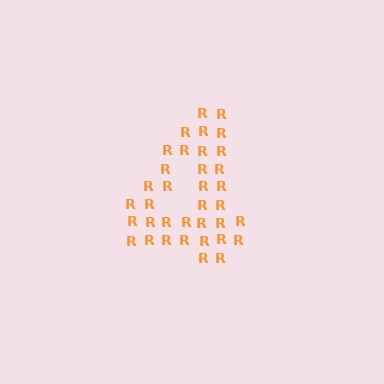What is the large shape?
The large shape is the digit 4.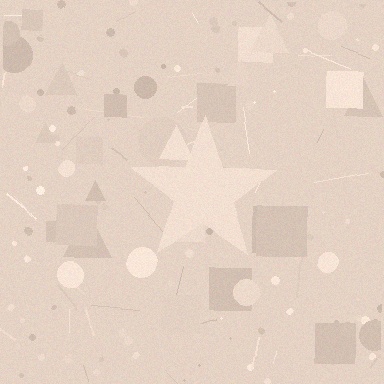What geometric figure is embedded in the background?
A star is embedded in the background.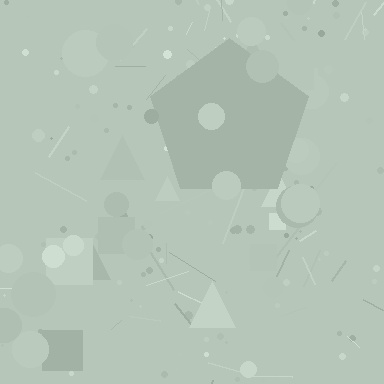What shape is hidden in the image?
A pentagon is hidden in the image.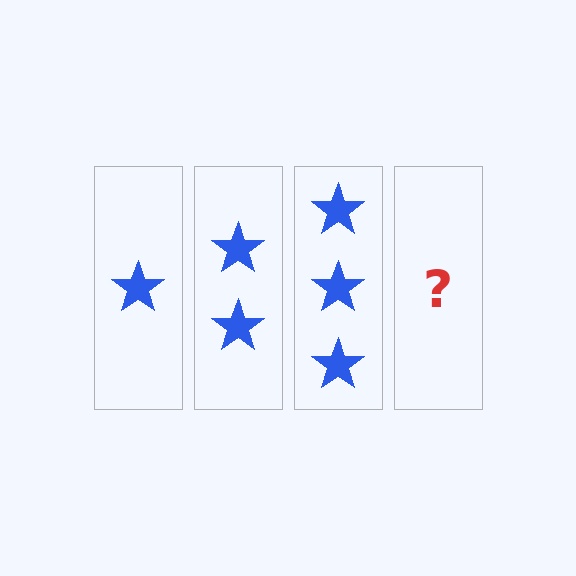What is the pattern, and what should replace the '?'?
The pattern is that each step adds one more star. The '?' should be 4 stars.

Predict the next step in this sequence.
The next step is 4 stars.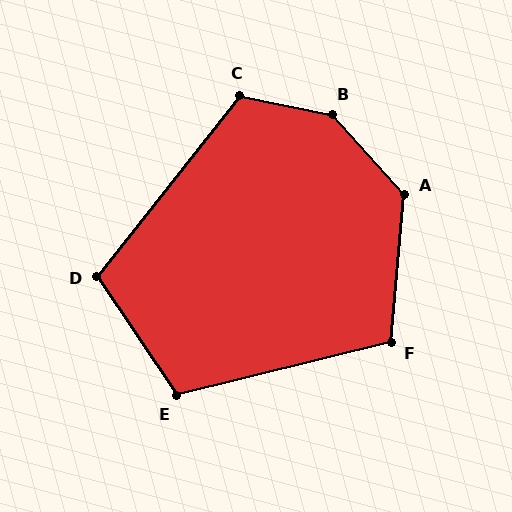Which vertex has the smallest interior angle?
D, at approximately 108 degrees.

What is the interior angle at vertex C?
Approximately 117 degrees (obtuse).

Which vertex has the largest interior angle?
B, at approximately 143 degrees.